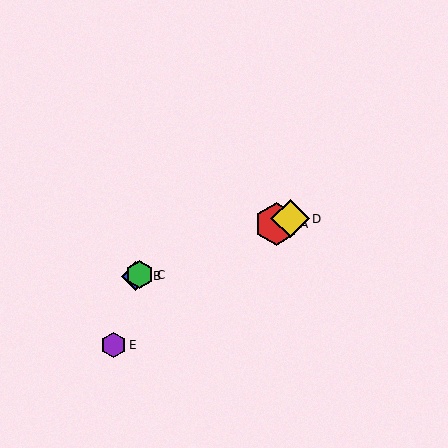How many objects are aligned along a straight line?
4 objects (A, B, C, D) are aligned along a straight line.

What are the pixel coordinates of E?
Object E is at (114, 345).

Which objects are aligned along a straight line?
Objects A, B, C, D are aligned along a straight line.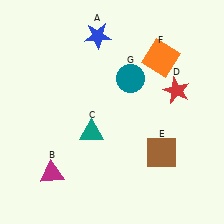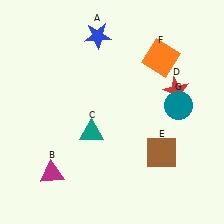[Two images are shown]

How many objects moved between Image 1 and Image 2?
1 object moved between the two images.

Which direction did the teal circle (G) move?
The teal circle (G) moved right.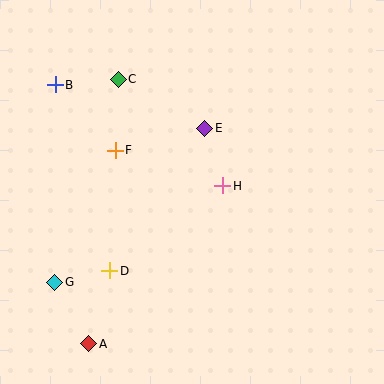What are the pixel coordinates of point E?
Point E is at (205, 128).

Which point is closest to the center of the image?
Point H at (223, 186) is closest to the center.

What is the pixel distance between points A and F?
The distance between A and F is 195 pixels.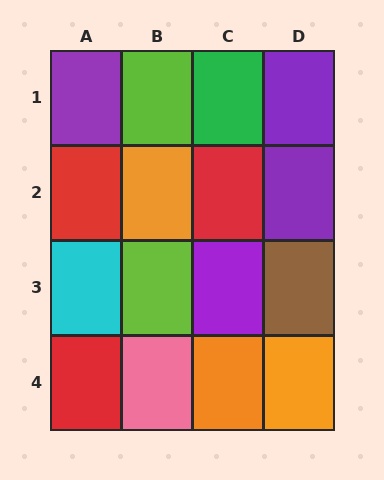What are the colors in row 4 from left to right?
Red, pink, orange, orange.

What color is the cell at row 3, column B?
Lime.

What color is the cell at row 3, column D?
Brown.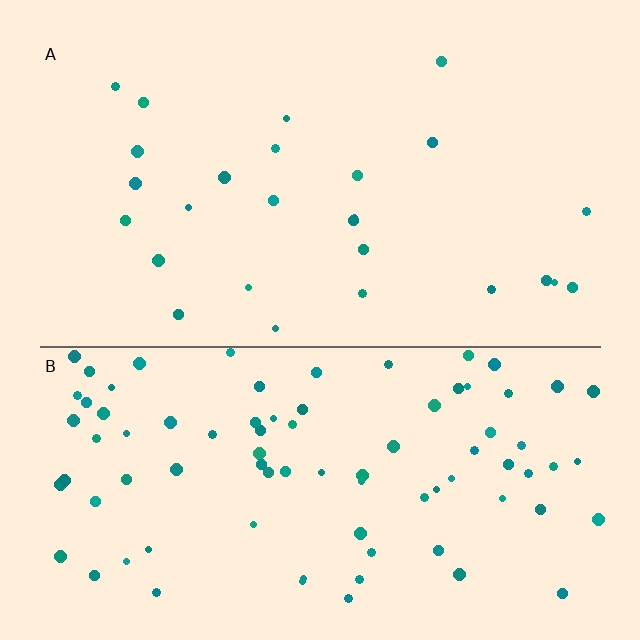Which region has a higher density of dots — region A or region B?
B (the bottom).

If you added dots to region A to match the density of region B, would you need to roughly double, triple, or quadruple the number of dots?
Approximately triple.